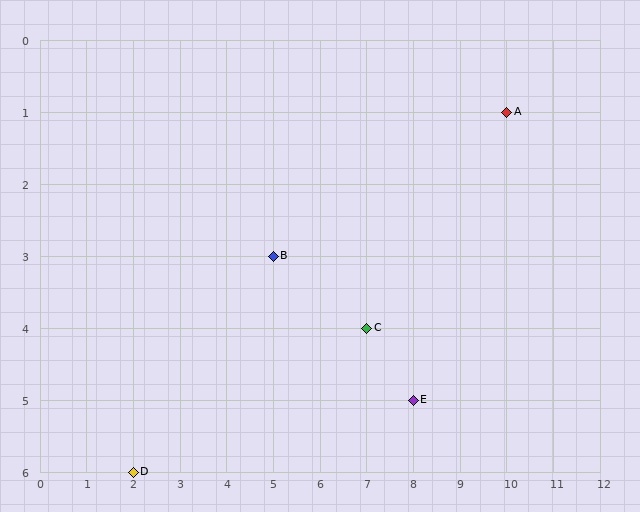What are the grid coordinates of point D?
Point D is at grid coordinates (2, 6).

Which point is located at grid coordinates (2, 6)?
Point D is at (2, 6).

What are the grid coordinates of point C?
Point C is at grid coordinates (7, 4).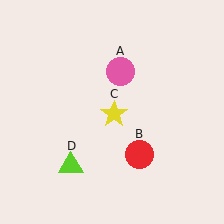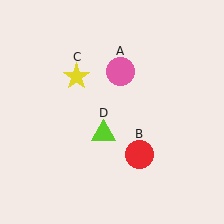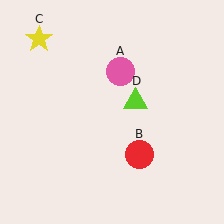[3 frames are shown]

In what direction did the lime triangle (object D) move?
The lime triangle (object D) moved up and to the right.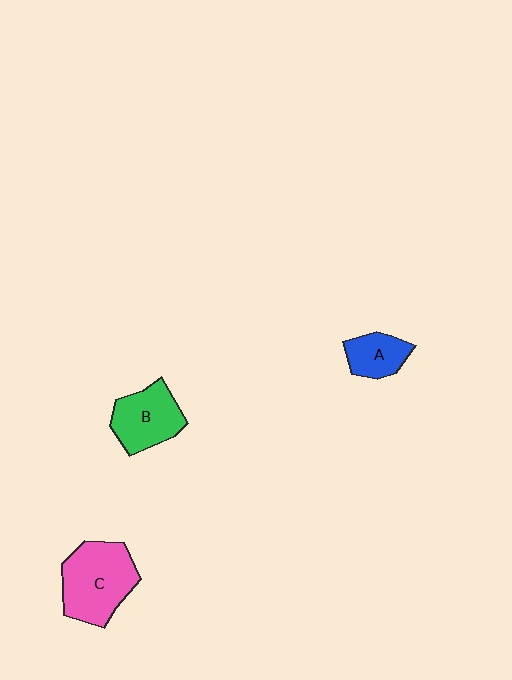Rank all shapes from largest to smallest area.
From largest to smallest: C (pink), B (green), A (blue).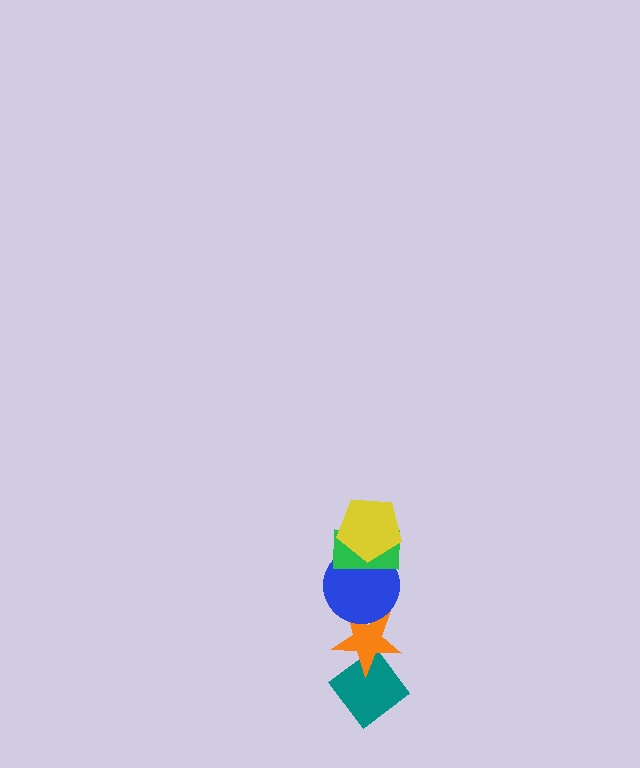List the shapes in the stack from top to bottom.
From top to bottom: the yellow pentagon, the green rectangle, the blue circle, the orange star, the teal diamond.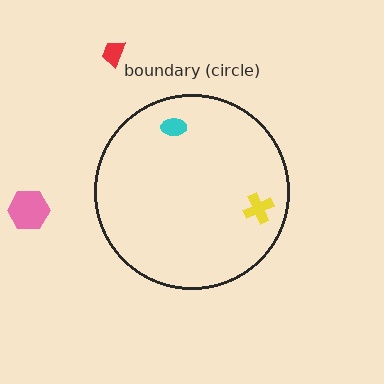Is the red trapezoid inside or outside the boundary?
Outside.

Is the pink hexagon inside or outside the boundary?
Outside.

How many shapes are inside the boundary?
2 inside, 2 outside.